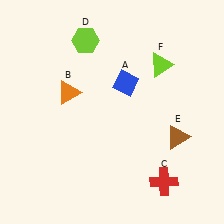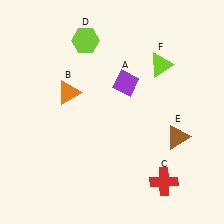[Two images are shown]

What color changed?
The diamond (A) changed from blue in Image 1 to purple in Image 2.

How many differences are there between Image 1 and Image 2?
There is 1 difference between the two images.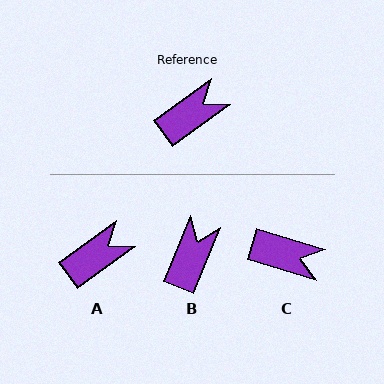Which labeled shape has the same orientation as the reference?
A.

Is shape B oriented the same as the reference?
No, it is off by about 31 degrees.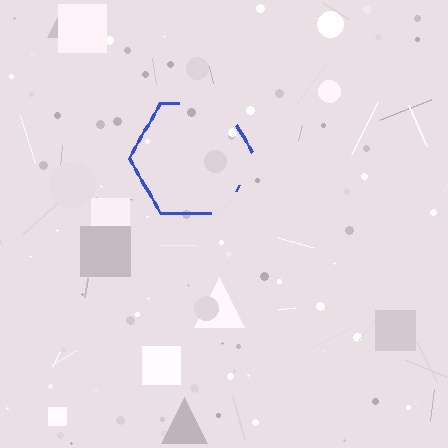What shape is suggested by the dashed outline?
The dashed outline suggests a hexagon.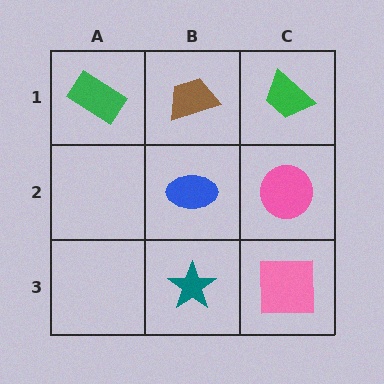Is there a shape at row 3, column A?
No, that cell is empty.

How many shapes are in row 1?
3 shapes.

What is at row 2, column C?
A pink circle.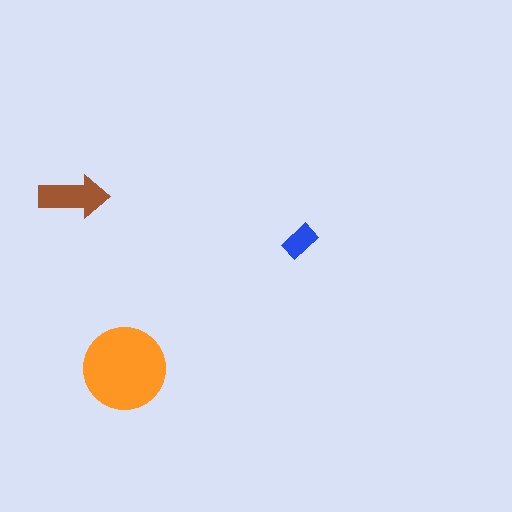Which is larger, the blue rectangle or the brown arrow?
The brown arrow.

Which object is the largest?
The orange circle.